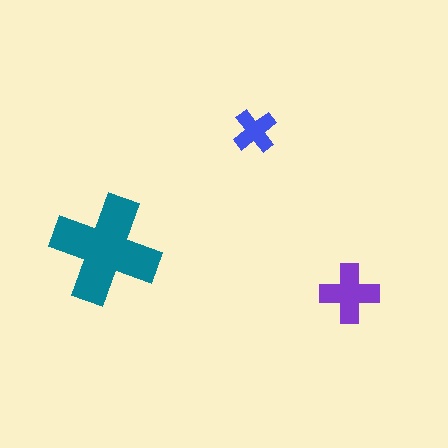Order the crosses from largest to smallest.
the teal one, the purple one, the blue one.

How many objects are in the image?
There are 3 objects in the image.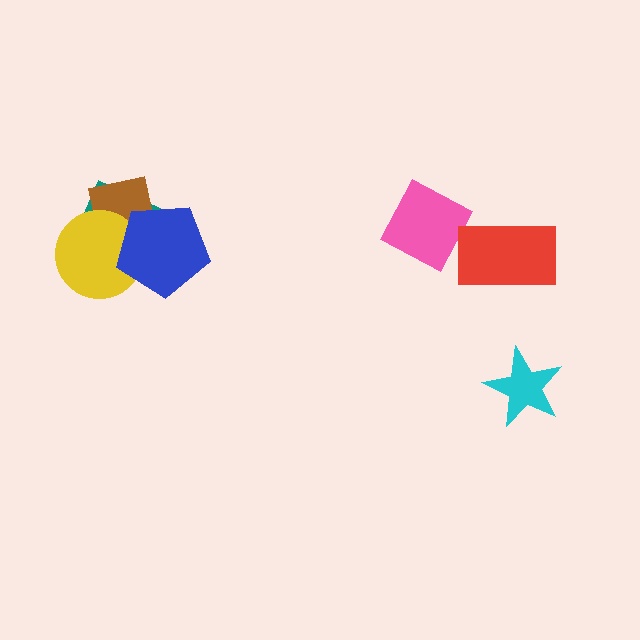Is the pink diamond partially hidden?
Yes, it is partially covered by another shape.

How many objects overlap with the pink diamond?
1 object overlaps with the pink diamond.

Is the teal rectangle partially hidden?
Yes, it is partially covered by another shape.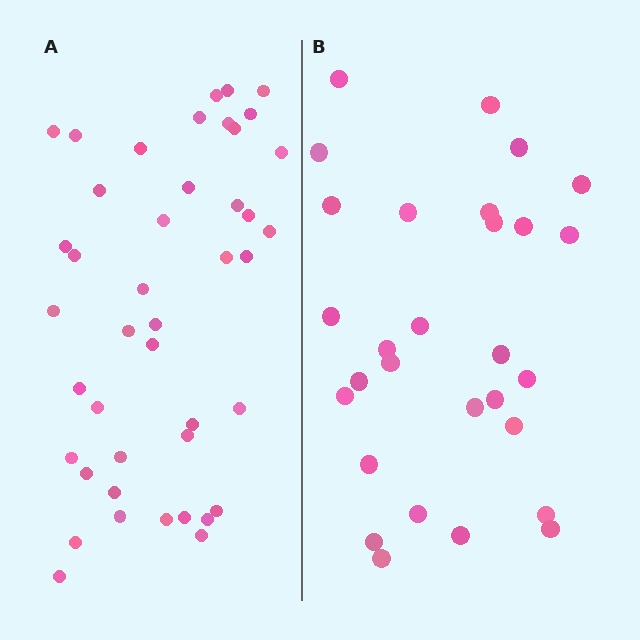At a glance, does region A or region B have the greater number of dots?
Region A (the left region) has more dots.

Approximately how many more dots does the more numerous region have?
Region A has approximately 15 more dots than region B.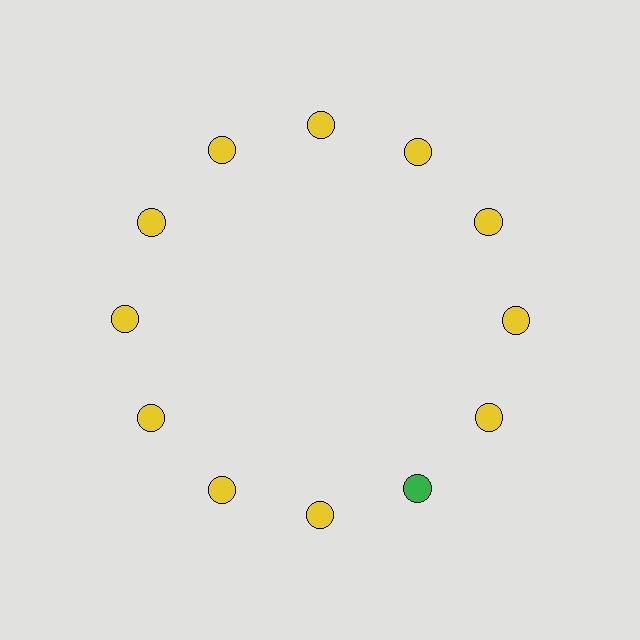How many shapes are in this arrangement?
There are 12 shapes arranged in a ring pattern.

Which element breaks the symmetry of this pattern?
The green circle at roughly the 5 o'clock position breaks the symmetry. All other shapes are yellow circles.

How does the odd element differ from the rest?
It has a different color: green instead of yellow.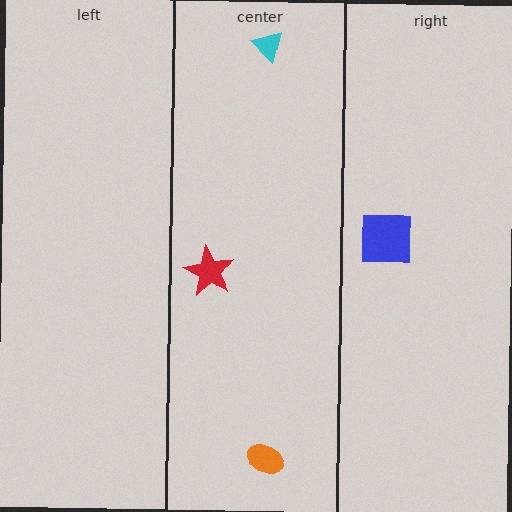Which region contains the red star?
The center region.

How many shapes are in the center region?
3.